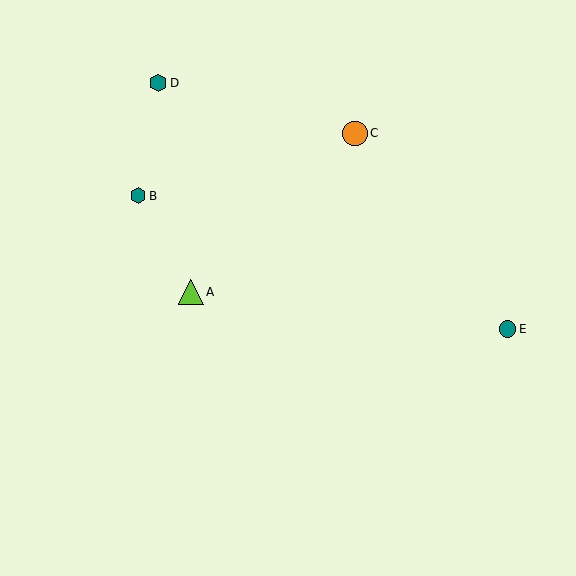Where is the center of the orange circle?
The center of the orange circle is at (355, 133).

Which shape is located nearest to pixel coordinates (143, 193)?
The teal hexagon (labeled B) at (138, 196) is nearest to that location.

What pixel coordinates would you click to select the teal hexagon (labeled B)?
Click at (138, 196) to select the teal hexagon B.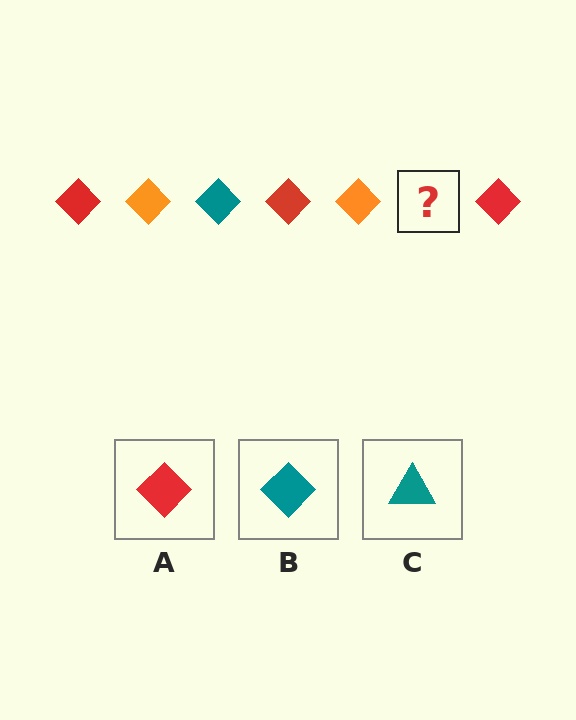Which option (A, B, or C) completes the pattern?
B.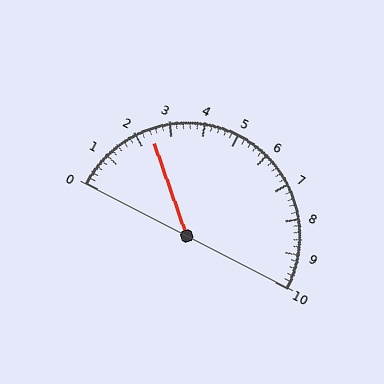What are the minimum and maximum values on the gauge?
The gauge ranges from 0 to 10.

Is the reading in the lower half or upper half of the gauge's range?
The reading is in the lower half of the range (0 to 10).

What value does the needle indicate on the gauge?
The needle indicates approximately 2.4.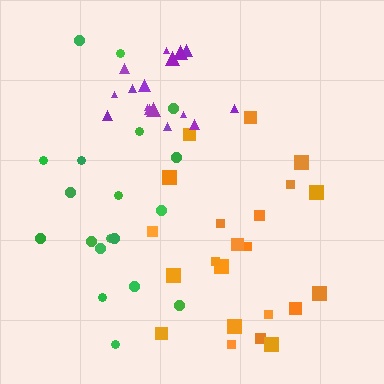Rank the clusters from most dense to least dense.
purple, orange, green.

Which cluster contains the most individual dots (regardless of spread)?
Orange (22).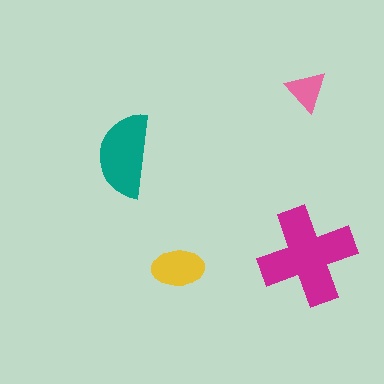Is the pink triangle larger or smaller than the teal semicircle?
Smaller.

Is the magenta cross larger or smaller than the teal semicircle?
Larger.